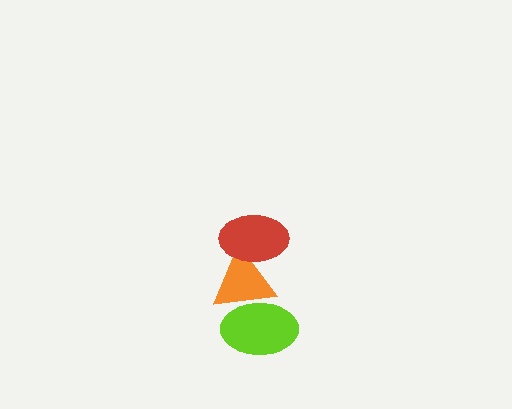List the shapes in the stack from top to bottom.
From top to bottom: the red ellipse, the orange triangle, the lime ellipse.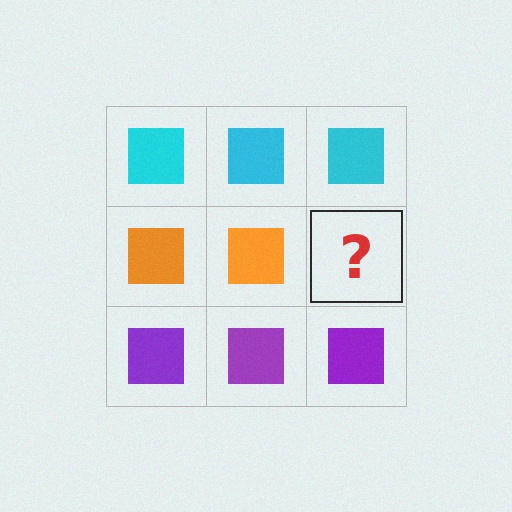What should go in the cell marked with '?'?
The missing cell should contain an orange square.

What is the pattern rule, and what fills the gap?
The rule is that each row has a consistent color. The gap should be filled with an orange square.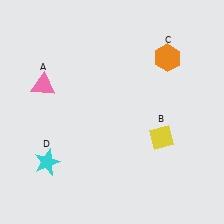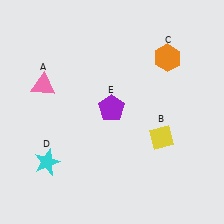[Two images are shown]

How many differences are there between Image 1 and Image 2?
There is 1 difference between the two images.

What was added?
A purple pentagon (E) was added in Image 2.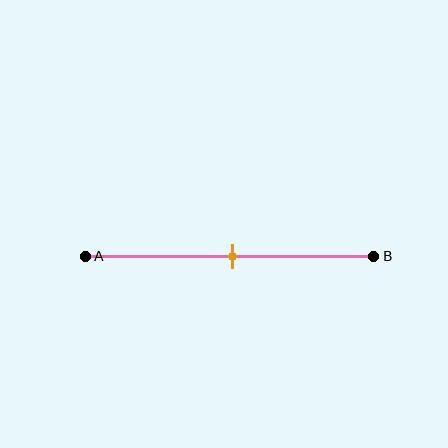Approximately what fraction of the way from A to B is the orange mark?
The orange mark is approximately 50% of the way from A to B.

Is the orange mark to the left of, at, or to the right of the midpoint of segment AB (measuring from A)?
The orange mark is approximately at the midpoint of segment AB.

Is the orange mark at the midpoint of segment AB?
Yes, the mark is approximately at the midpoint.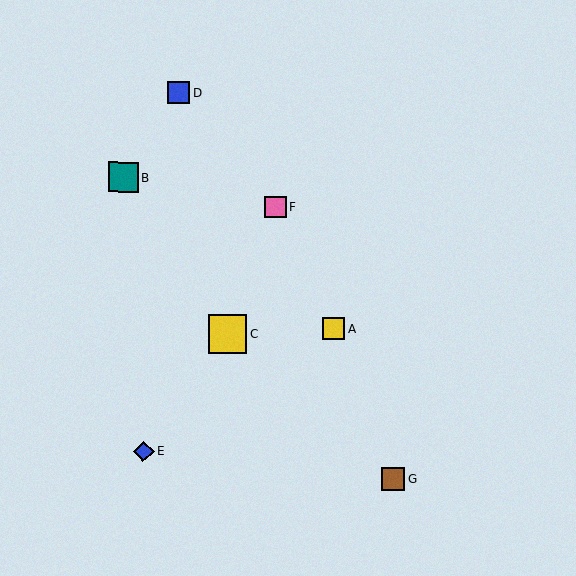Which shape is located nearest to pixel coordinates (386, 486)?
The brown square (labeled G) at (393, 479) is nearest to that location.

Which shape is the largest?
The yellow square (labeled C) is the largest.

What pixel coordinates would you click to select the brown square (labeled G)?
Click at (393, 479) to select the brown square G.